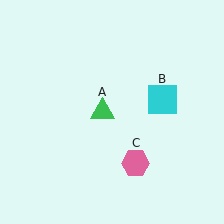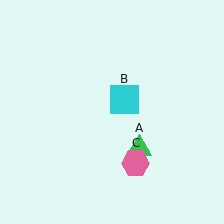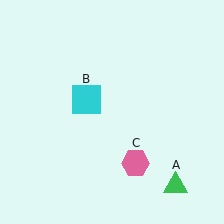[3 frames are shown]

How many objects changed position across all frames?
2 objects changed position: green triangle (object A), cyan square (object B).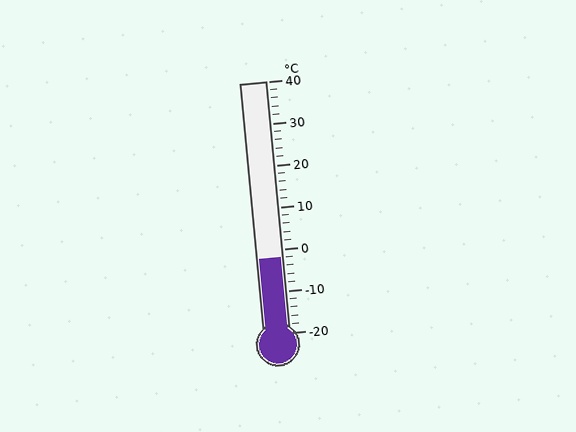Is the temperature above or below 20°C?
The temperature is below 20°C.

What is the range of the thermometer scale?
The thermometer scale ranges from -20°C to 40°C.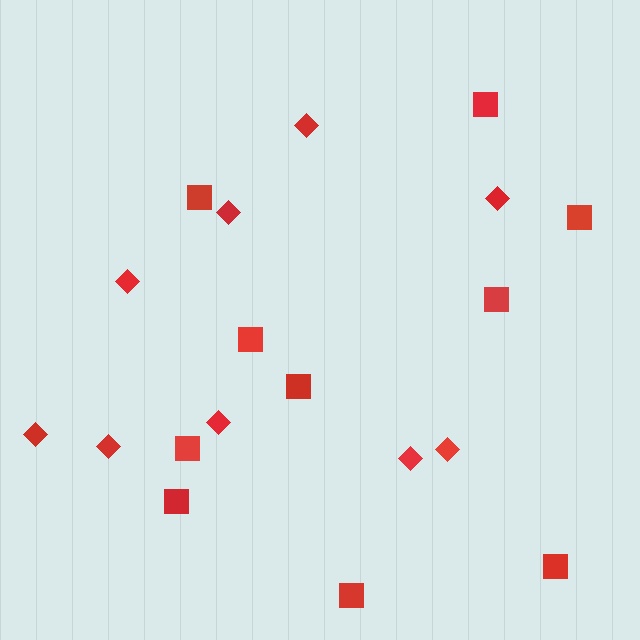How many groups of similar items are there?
There are 2 groups: one group of squares (10) and one group of diamonds (9).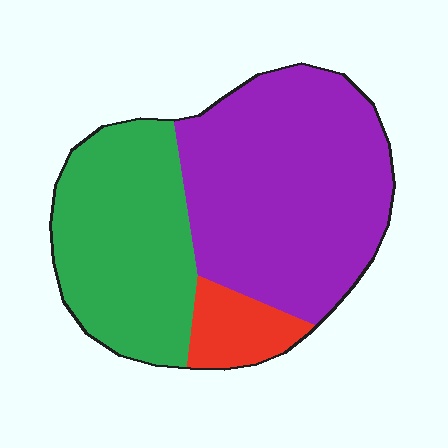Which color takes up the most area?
Purple, at roughly 55%.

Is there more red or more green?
Green.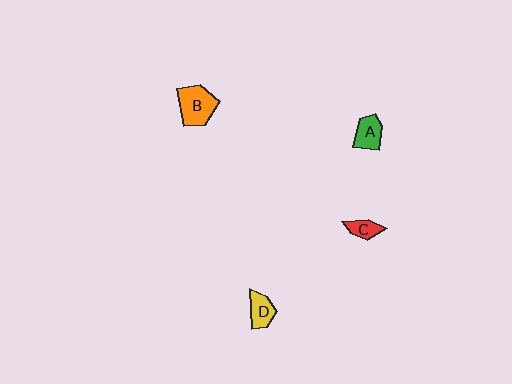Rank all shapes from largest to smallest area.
From largest to smallest: B (orange), A (green), D (yellow), C (red).